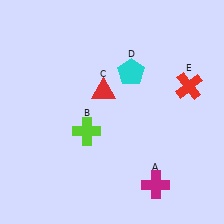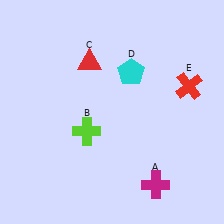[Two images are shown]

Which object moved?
The red triangle (C) moved up.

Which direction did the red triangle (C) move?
The red triangle (C) moved up.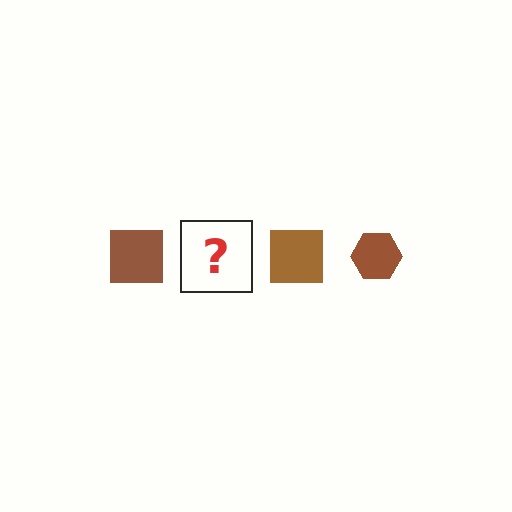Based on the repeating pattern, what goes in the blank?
The blank should be a brown hexagon.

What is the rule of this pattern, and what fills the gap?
The rule is that the pattern cycles through square, hexagon shapes in brown. The gap should be filled with a brown hexagon.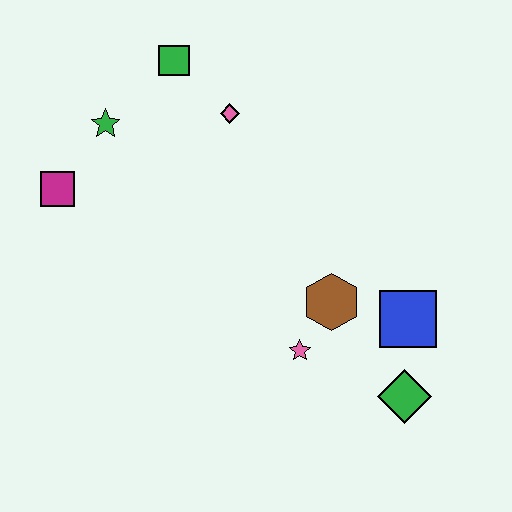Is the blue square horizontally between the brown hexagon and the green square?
No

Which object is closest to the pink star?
The brown hexagon is closest to the pink star.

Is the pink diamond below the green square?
Yes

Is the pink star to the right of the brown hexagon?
No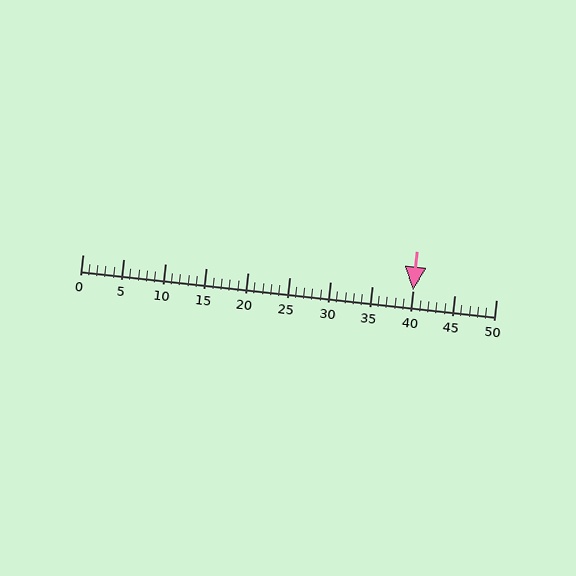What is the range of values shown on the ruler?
The ruler shows values from 0 to 50.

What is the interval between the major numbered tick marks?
The major tick marks are spaced 5 units apart.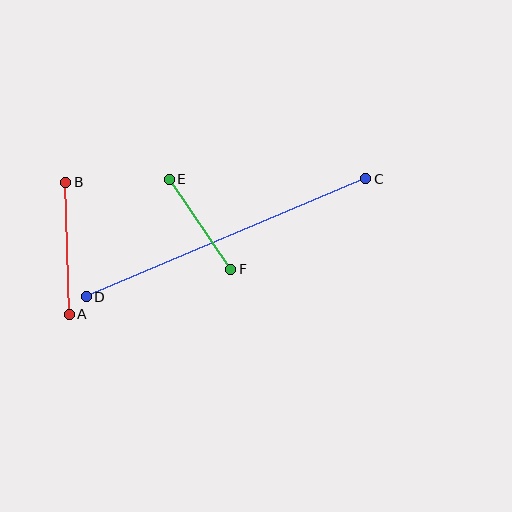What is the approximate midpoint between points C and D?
The midpoint is at approximately (226, 238) pixels.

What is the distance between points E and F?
The distance is approximately 109 pixels.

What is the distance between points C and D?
The distance is approximately 303 pixels.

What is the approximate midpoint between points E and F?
The midpoint is at approximately (200, 224) pixels.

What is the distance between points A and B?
The distance is approximately 132 pixels.